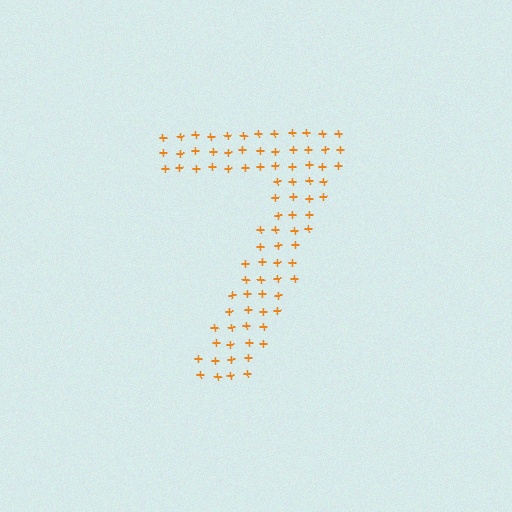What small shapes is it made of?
It is made of small plus signs.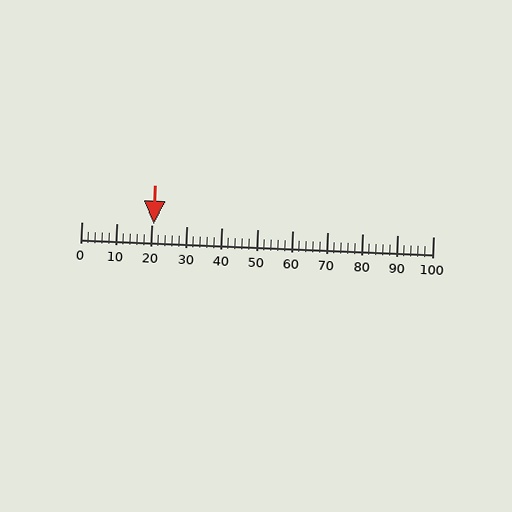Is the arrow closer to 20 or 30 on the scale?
The arrow is closer to 20.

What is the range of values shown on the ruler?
The ruler shows values from 0 to 100.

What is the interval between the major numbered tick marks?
The major tick marks are spaced 10 units apart.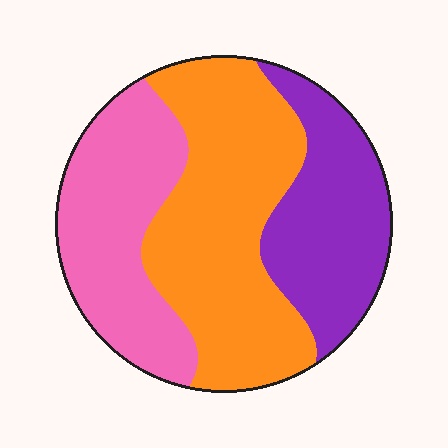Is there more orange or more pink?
Orange.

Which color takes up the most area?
Orange, at roughly 45%.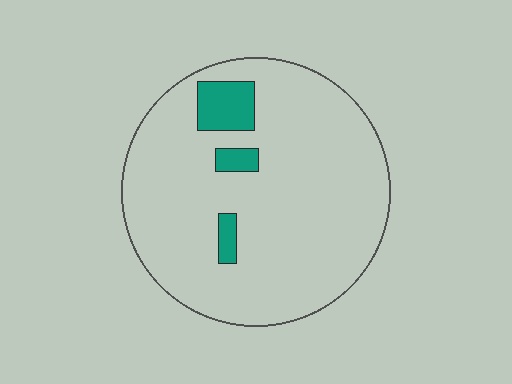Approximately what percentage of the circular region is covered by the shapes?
Approximately 10%.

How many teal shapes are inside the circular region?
3.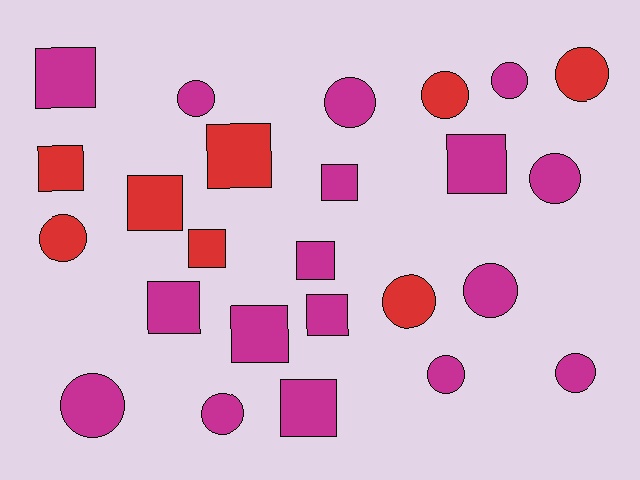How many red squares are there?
There are 4 red squares.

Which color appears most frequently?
Magenta, with 17 objects.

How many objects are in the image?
There are 25 objects.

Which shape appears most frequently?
Circle, with 13 objects.